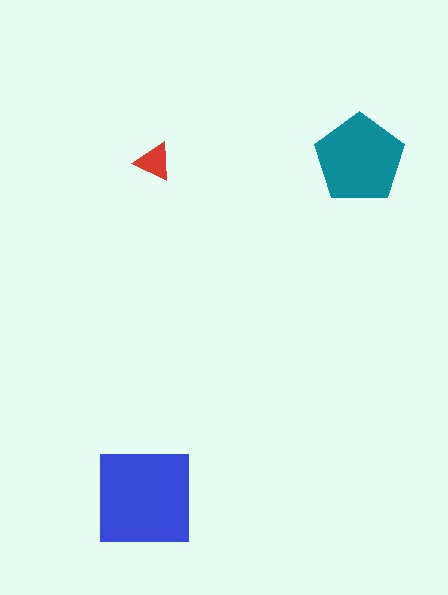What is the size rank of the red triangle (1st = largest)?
3rd.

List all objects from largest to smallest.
The blue square, the teal pentagon, the red triangle.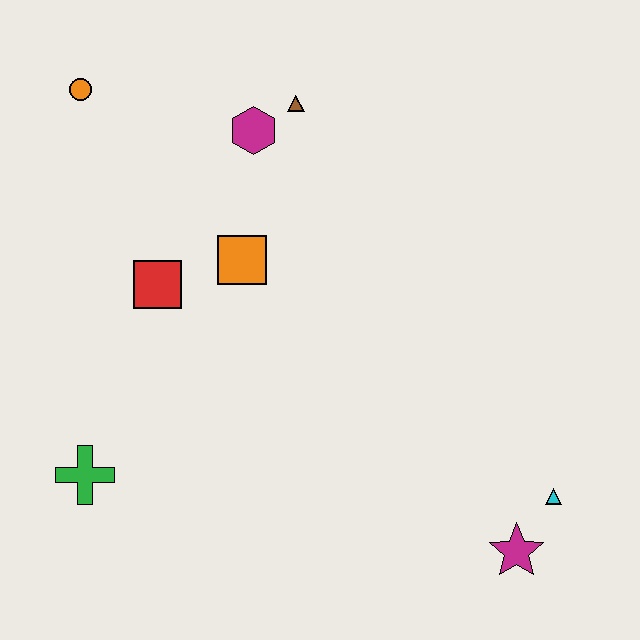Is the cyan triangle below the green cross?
Yes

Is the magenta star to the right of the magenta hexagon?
Yes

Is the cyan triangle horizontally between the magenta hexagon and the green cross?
No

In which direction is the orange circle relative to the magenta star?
The orange circle is above the magenta star.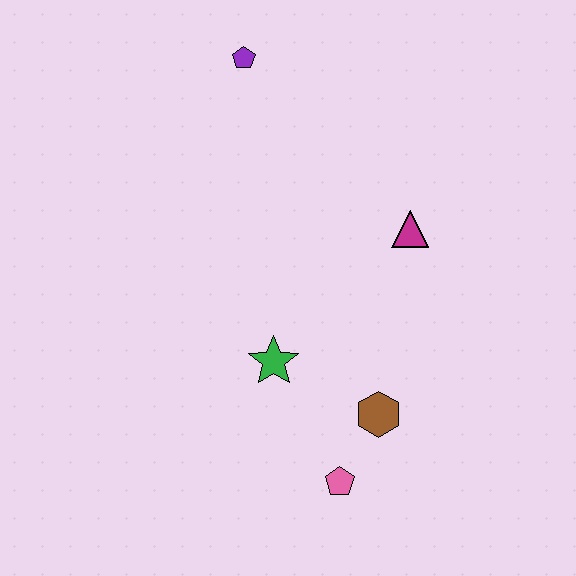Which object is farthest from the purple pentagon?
The pink pentagon is farthest from the purple pentagon.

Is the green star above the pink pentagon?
Yes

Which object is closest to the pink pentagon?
The brown hexagon is closest to the pink pentagon.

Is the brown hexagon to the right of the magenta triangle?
No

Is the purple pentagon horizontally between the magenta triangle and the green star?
No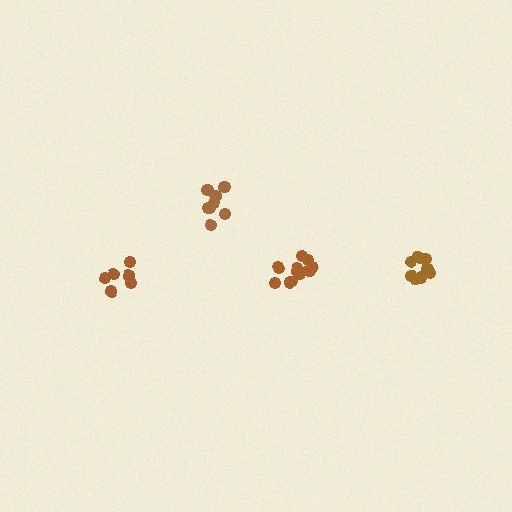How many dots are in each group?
Group 1: 6 dots, Group 2: 12 dots, Group 3: 8 dots, Group 4: 10 dots (36 total).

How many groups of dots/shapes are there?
There are 4 groups.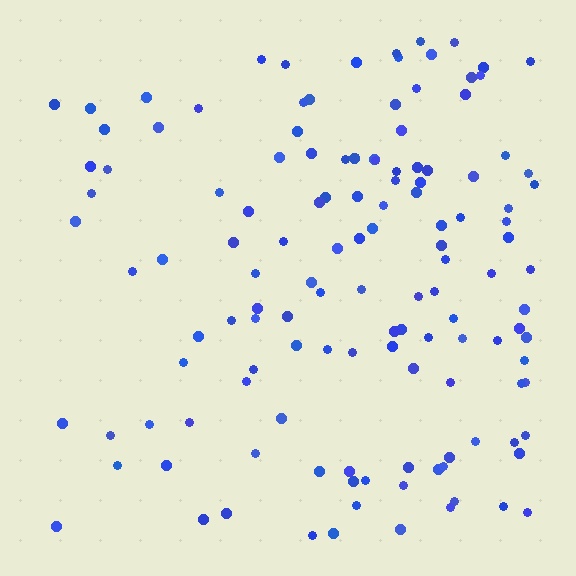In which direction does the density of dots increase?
From left to right, with the right side densest.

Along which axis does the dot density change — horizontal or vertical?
Horizontal.